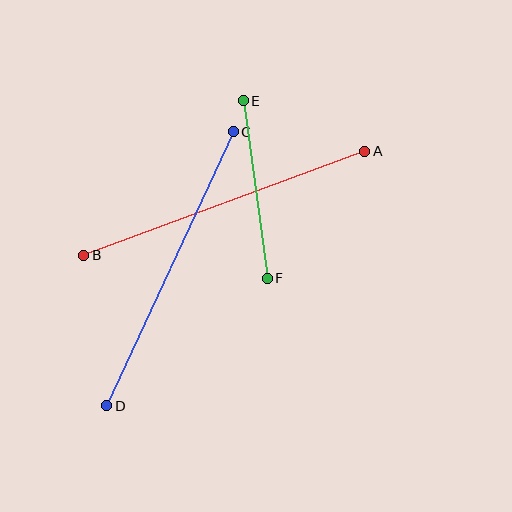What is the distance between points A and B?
The distance is approximately 300 pixels.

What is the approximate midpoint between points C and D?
The midpoint is at approximately (170, 269) pixels.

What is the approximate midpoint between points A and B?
The midpoint is at approximately (224, 203) pixels.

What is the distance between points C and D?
The distance is approximately 301 pixels.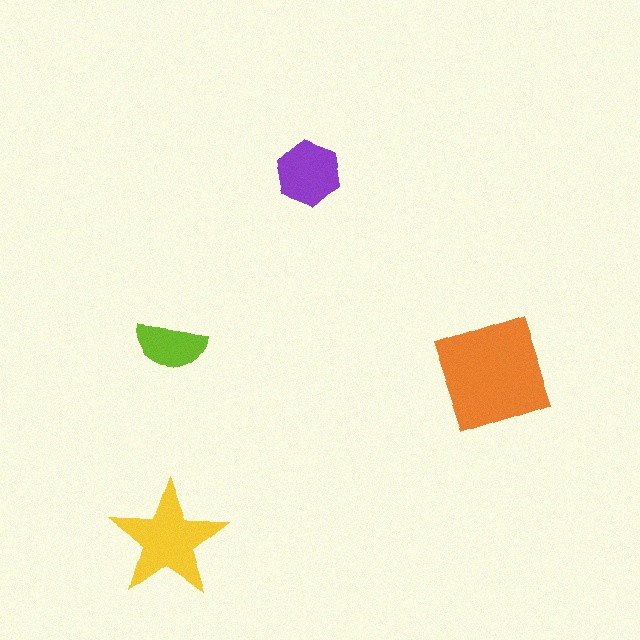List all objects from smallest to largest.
The lime semicircle, the purple hexagon, the yellow star, the orange square.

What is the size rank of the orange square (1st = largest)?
1st.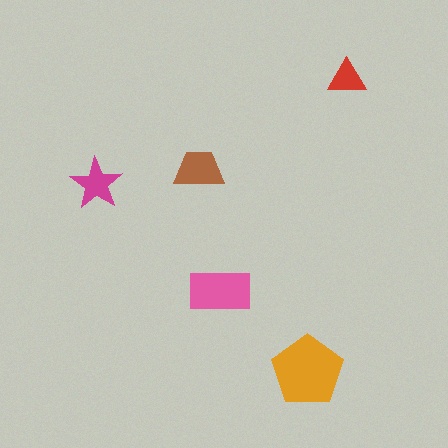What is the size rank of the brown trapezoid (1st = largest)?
3rd.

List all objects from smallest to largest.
The red triangle, the magenta star, the brown trapezoid, the pink rectangle, the orange pentagon.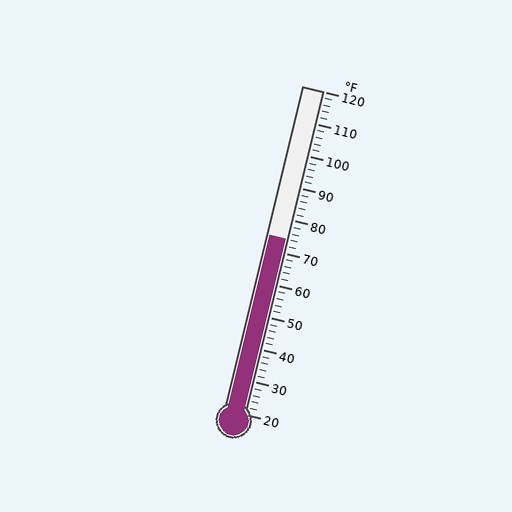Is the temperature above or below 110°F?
The temperature is below 110°F.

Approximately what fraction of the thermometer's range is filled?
The thermometer is filled to approximately 55% of its range.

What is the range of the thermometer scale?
The thermometer scale ranges from 20°F to 120°F.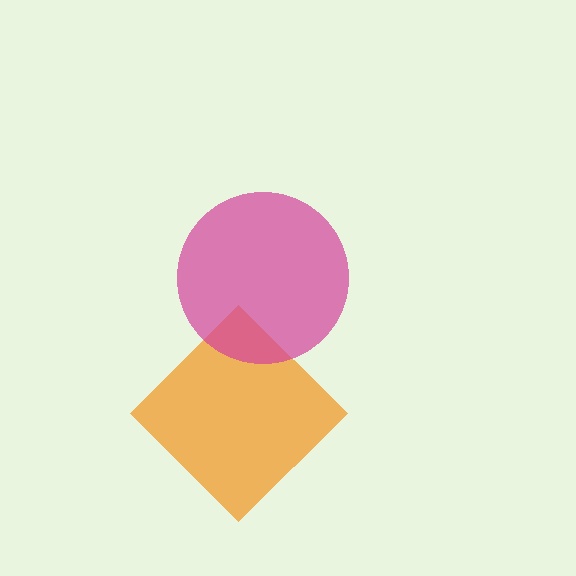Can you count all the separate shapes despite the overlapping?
Yes, there are 2 separate shapes.